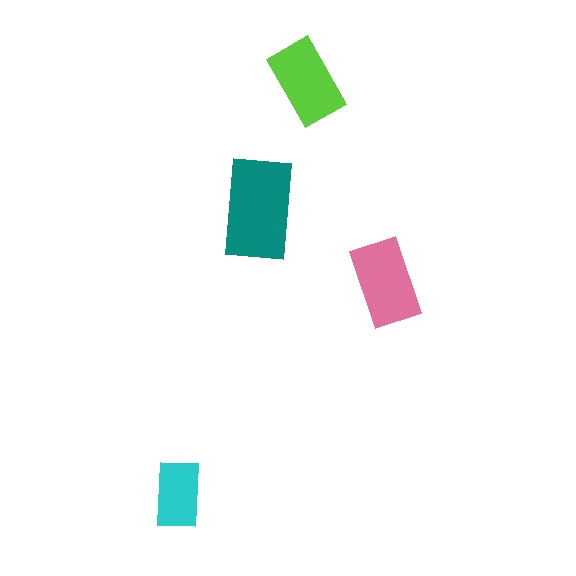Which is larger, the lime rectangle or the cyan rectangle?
The lime one.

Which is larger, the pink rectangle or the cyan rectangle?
The pink one.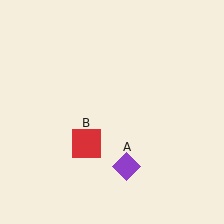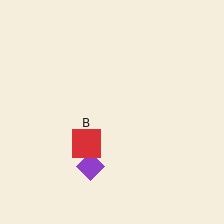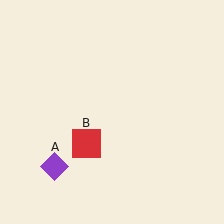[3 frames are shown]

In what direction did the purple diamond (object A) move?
The purple diamond (object A) moved left.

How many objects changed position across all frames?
1 object changed position: purple diamond (object A).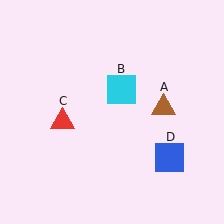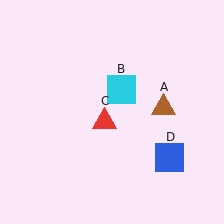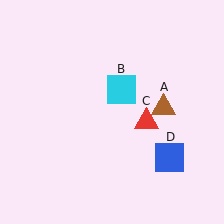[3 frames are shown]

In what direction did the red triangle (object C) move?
The red triangle (object C) moved right.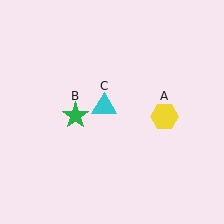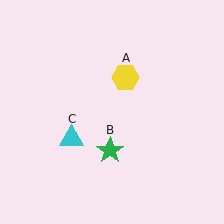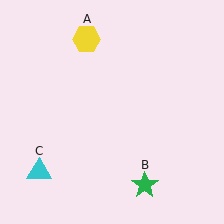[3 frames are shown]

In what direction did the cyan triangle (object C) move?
The cyan triangle (object C) moved down and to the left.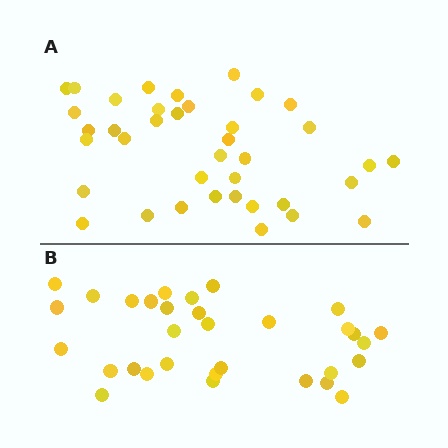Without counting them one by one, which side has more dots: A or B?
Region A (the top region) has more dots.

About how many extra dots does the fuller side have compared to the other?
Region A has about 6 more dots than region B.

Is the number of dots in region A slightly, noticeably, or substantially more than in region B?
Region A has only slightly more — the two regions are fairly close. The ratio is roughly 1.2 to 1.